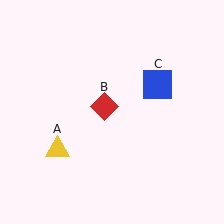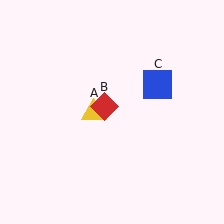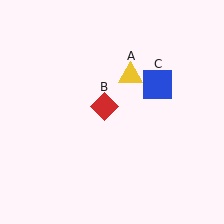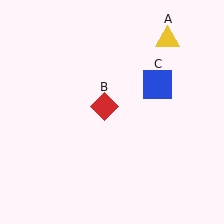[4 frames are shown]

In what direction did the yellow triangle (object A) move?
The yellow triangle (object A) moved up and to the right.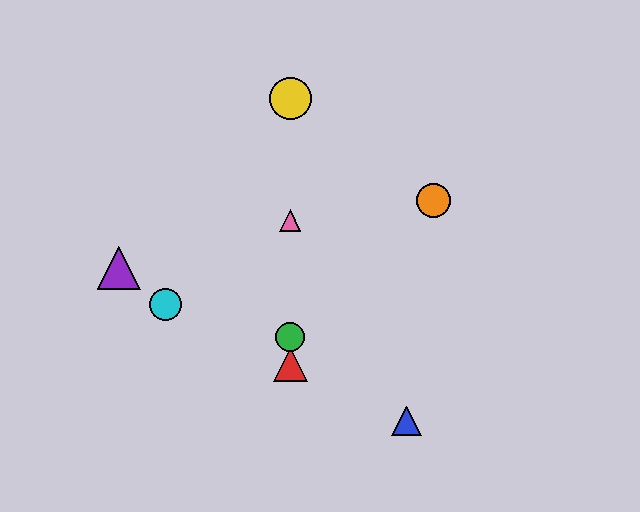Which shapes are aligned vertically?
The red triangle, the green circle, the yellow circle, the pink triangle are aligned vertically.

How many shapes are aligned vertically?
4 shapes (the red triangle, the green circle, the yellow circle, the pink triangle) are aligned vertically.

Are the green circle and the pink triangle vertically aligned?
Yes, both are at x≈290.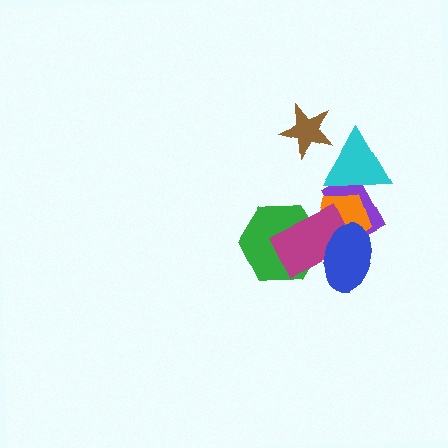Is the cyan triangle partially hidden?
No, no other shape covers it.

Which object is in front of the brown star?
The cyan triangle is in front of the brown star.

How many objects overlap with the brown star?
1 object overlaps with the brown star.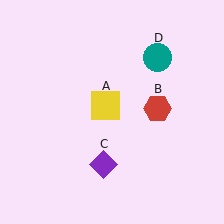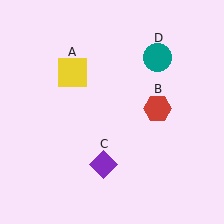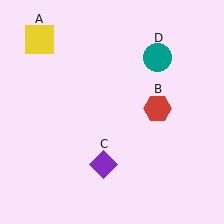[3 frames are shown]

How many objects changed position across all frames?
1 object changed position: yellow square (object A).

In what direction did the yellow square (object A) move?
The yellow square (object A) moved up and to the left.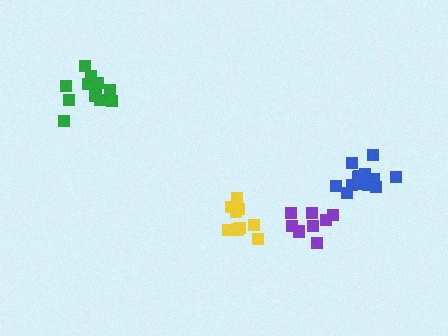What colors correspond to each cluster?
The clusters are colored: blue, yellow, green, purple.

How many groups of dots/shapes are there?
There are 4 groups.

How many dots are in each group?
Group 1: 13 dots, Group 2: 10 dots, Group 3: 12 dots, Group 4: 8 dots (43 total).